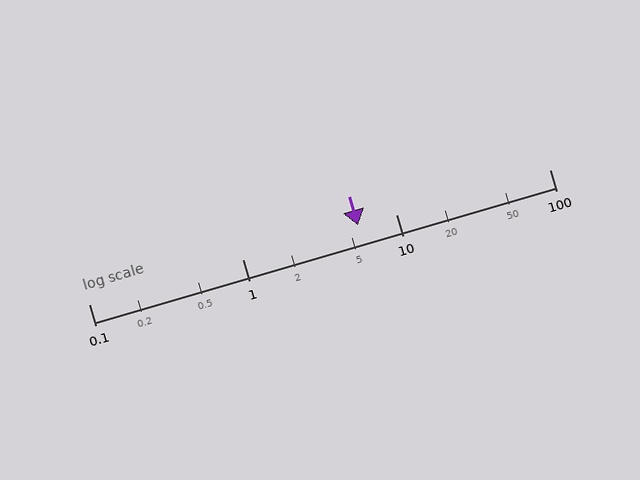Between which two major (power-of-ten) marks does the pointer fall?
The pointer is between 1 and 10.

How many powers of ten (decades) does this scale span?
The scale spans 3 decades, from 0.1 to 100.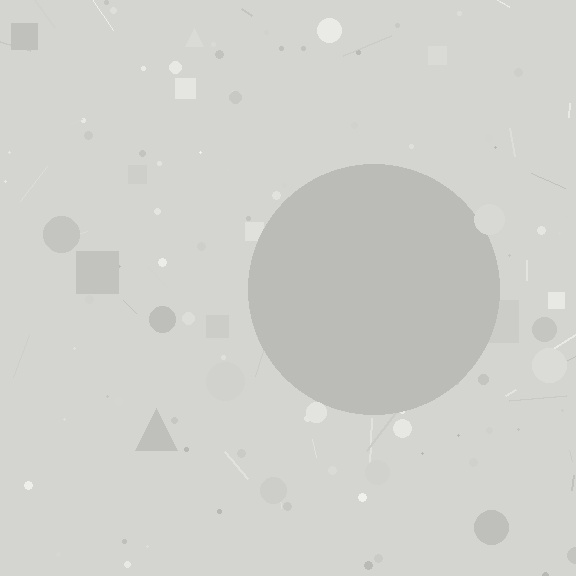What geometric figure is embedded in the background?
A circle is embedded in the background.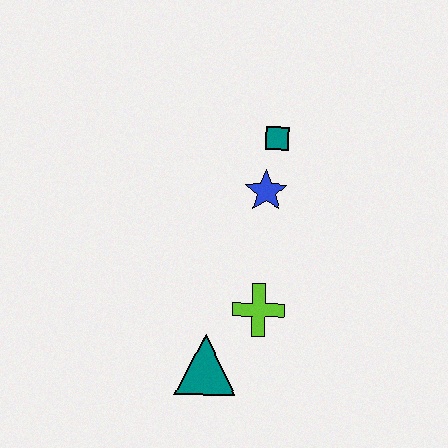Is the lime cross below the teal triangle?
No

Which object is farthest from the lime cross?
The teal square is farthest from the lime cross.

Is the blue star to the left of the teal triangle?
No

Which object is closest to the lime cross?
The teal triangle is closest to the lime cross.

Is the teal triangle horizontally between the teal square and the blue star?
No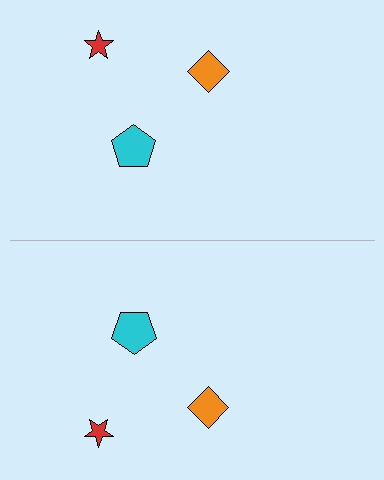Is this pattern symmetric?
Yes, this pattern has bilateral (reflection) symmetry.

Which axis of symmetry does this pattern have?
The pattern has a horizontal axis of symmetry running through the center of the image.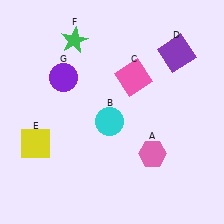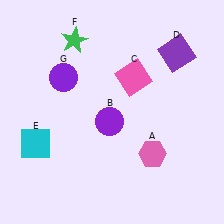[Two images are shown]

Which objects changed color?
B changed from cyan to purple. E changed from yellow to cyan.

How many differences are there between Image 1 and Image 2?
There are 2 differences between the two images.